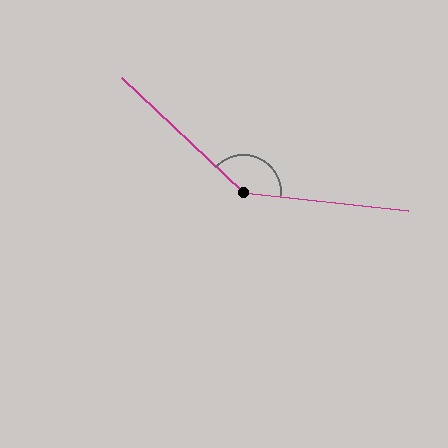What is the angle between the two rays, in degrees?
Approximately 143 degrees.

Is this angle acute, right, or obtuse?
It is obtuse.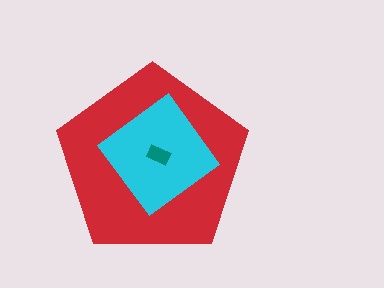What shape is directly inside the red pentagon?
The cyan diamond.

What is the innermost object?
The teal rectangle.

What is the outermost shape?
The red pentagon.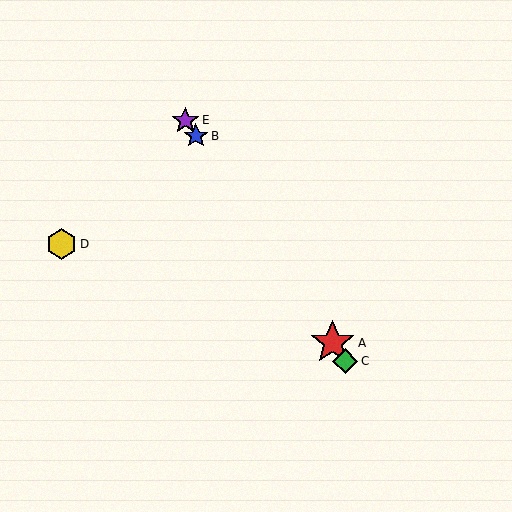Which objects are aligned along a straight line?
Objects A, B, C, E are aligned along a straight line.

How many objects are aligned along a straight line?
4 objects (A, B, C, E) are aligned along a straight line.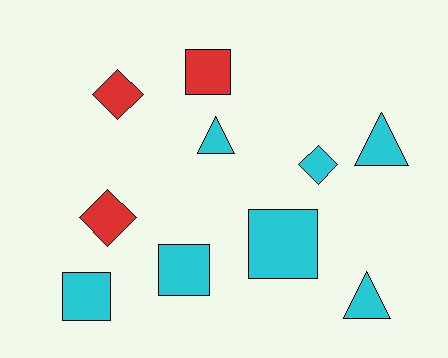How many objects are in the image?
There are 10 objects.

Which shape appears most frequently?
Square, with 4 objects.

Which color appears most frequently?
Cyan, with 7 objects.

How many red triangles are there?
There are no red triangles.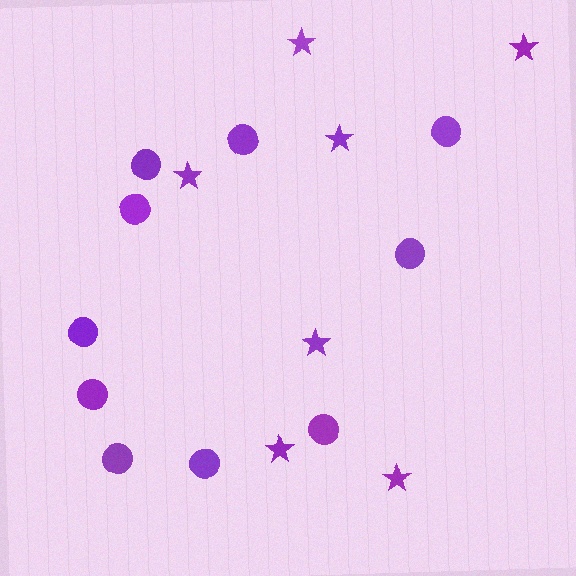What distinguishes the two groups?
There are 2 groups: one group of circles (10) and one group of stars (7).